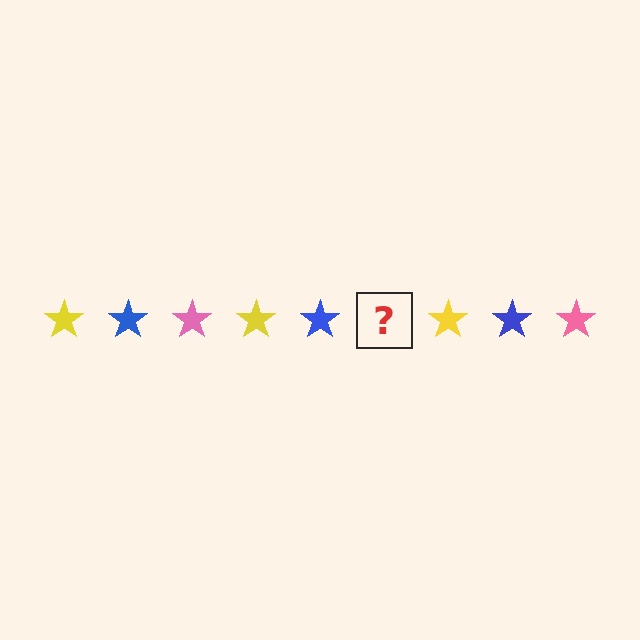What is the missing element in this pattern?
The missing element is a pink star.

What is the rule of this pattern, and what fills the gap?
The rule is that the pattern cycles through yellow, blue, pink stars. The gap should be filled with a pink star.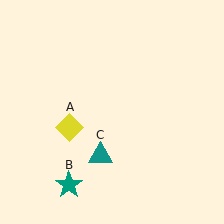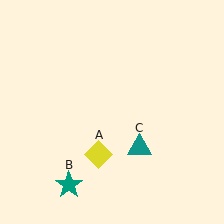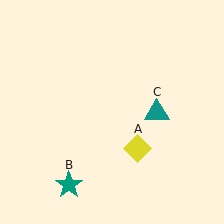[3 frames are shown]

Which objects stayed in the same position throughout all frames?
Teal star (object B) remained stationary.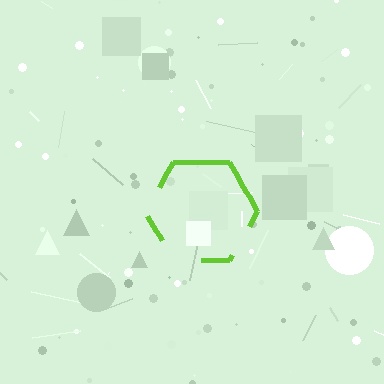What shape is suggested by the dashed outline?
The dashed outline suggests a hexagon.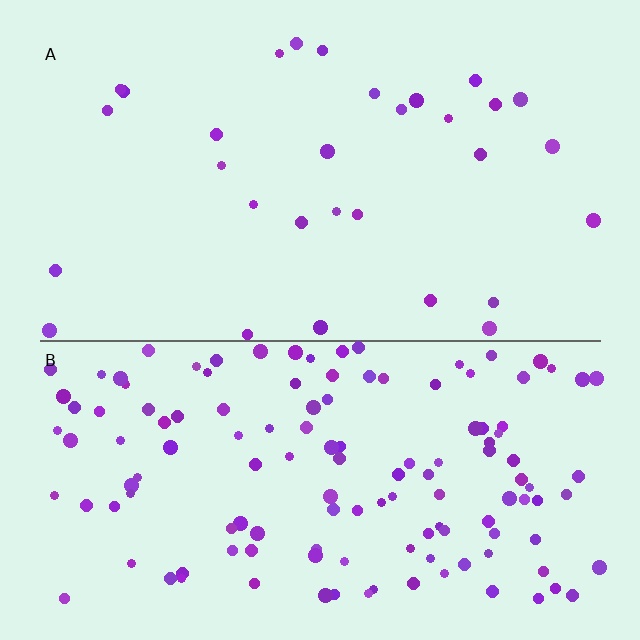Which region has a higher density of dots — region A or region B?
B (the bottom).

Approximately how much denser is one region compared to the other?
Approximately 4.4× — region B over region A.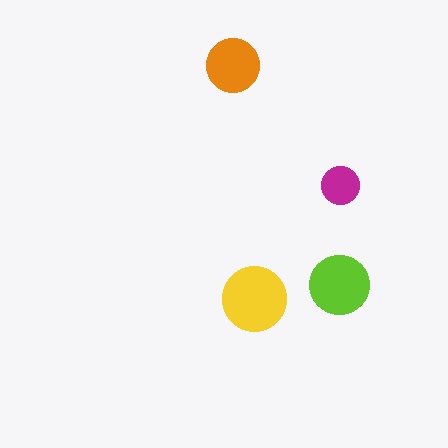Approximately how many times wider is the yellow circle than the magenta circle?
About 1.5 times wider.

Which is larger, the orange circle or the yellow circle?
The yellow one.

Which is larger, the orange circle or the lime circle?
The lime one.